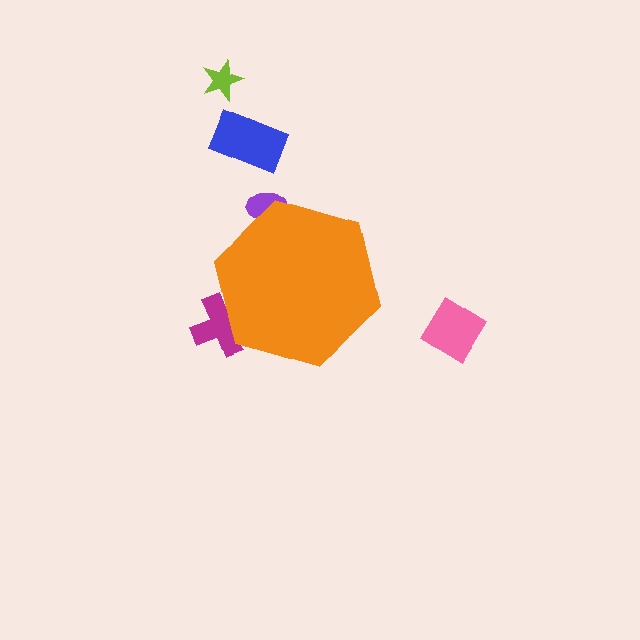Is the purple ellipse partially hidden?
Yes, the purple ellipse is partially hidden behind the orange hexagon.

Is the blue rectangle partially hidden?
No, the blue rectangle is fully visible.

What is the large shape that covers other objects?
An orange hexagon.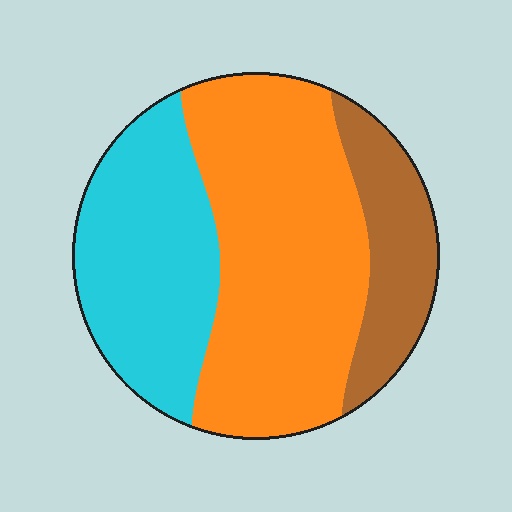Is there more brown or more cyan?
Cyan.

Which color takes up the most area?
Orange, at roughly 50%.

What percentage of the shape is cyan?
Cyan takes up between a quarter and a half of the shape.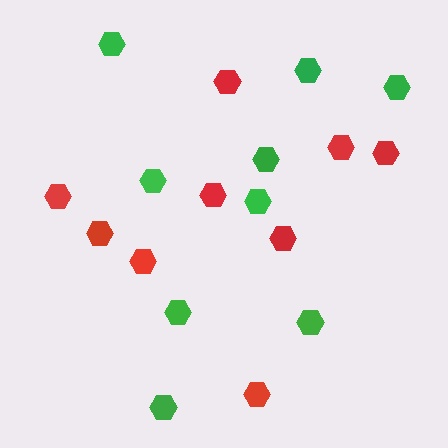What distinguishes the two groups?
There are 2 groups: one group of green hexagons (9) and one group of red hexagons (9).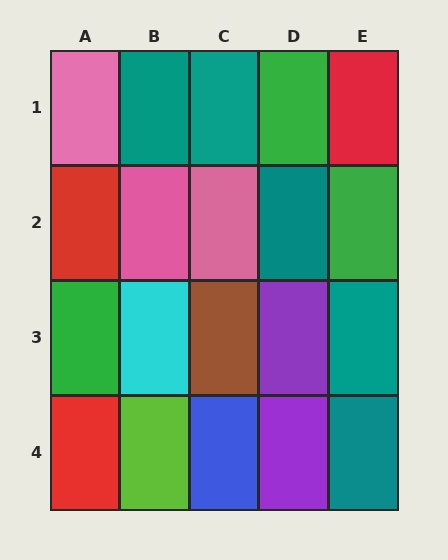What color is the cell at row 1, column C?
Teal.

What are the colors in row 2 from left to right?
Red, pink, pink, teal, green.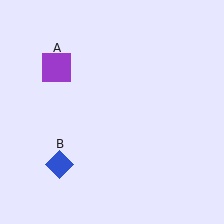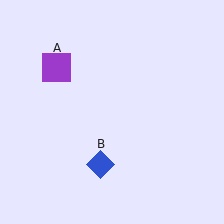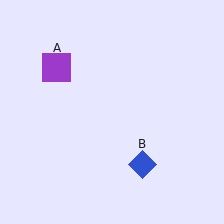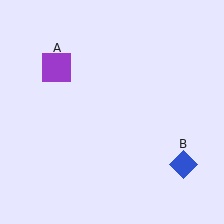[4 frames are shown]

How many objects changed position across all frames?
1 object changed position: blue diamond (object B).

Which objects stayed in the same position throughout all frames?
Purple square (object A) remained stationary.